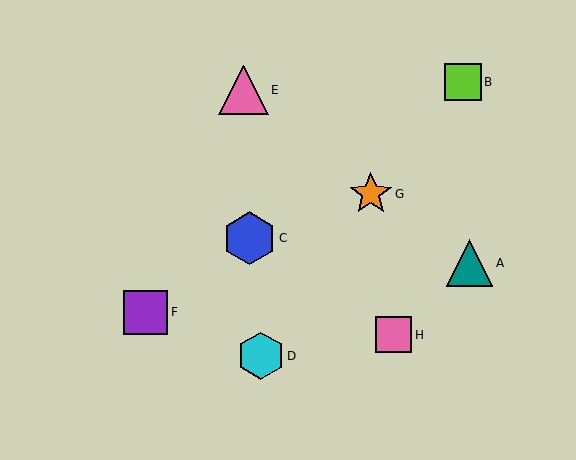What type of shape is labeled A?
Shape A is a teal triangle.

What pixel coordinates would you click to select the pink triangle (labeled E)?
Click at (243, 90) to select the pink triangle E.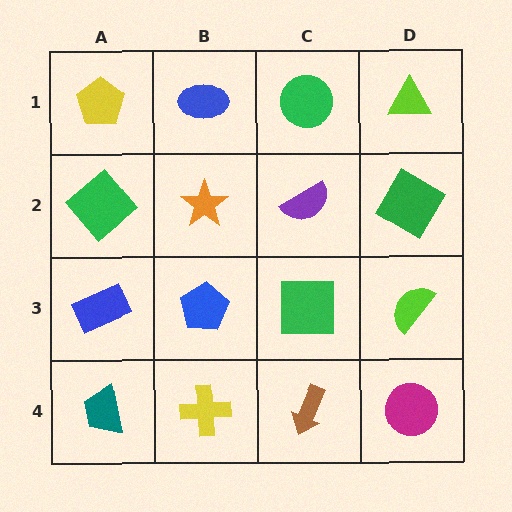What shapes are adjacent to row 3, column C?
A purple semicircle (row 2, column C), a brown arrow (row 4, column C), a blue pentagon (row 3, column B), a lime semicircle (row 3, column D).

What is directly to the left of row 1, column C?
A blue ellipse.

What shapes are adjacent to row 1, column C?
A purple semicircle (row 2, column C), a blue ellipse (row 1, column B), a lime triangle (row 1, column D).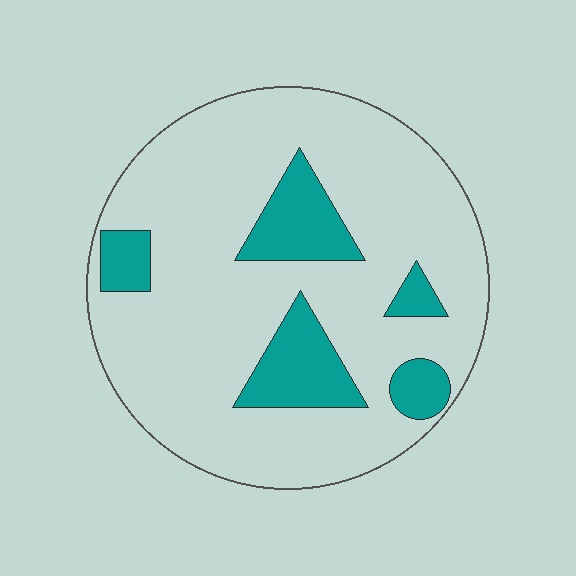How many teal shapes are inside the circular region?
5.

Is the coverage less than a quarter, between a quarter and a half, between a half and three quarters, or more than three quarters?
Less than a quarter.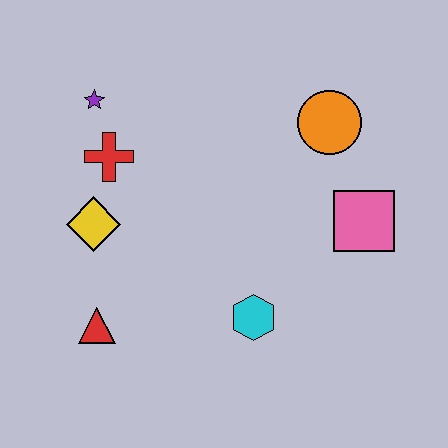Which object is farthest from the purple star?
The pink square is farthest from the purple star.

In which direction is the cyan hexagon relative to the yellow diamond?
The cyan hexagon is to the right of the yellow diamond.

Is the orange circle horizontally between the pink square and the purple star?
Yes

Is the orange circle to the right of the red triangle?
Yes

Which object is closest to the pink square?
The orange circle is closest to the pink square.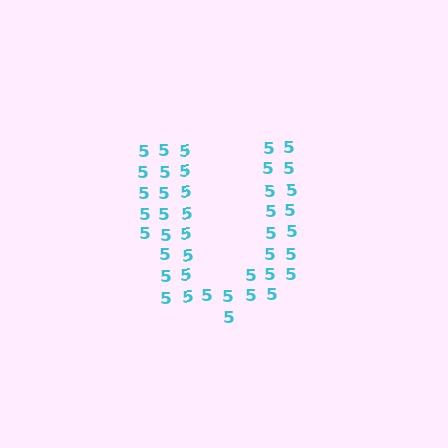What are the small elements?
The small elements are digit 5's.